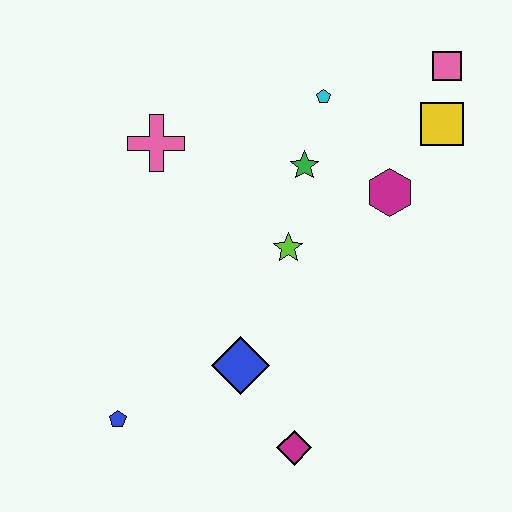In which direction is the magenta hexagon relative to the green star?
The magenta hexagon is to the right of the green star.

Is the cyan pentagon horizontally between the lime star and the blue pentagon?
No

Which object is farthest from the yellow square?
The blue pentagon is farthest from the yellow square.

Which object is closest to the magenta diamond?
The blue diamond is closest to the magenta diamond.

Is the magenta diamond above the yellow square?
No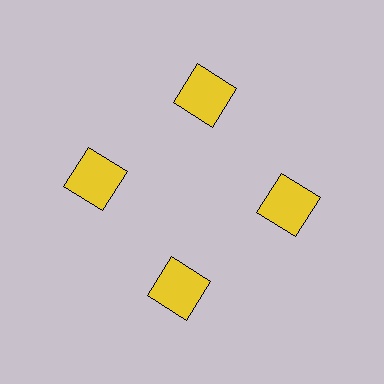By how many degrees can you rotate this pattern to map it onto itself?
The pattern maps onto itself every 90 degrees of rotation.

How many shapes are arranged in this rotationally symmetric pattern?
There are 4 shapes, arranged in 4 groups of 1.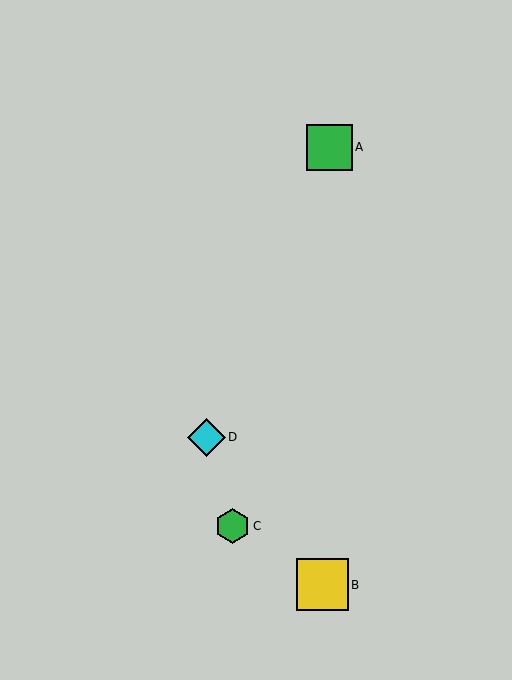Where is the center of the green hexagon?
The center of the green hexagon is at (233, 526).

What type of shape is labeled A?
Shape A is a green square.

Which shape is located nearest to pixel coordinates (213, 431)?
The cyan diamond (labeled D) at (206, 437) is nearest to that location.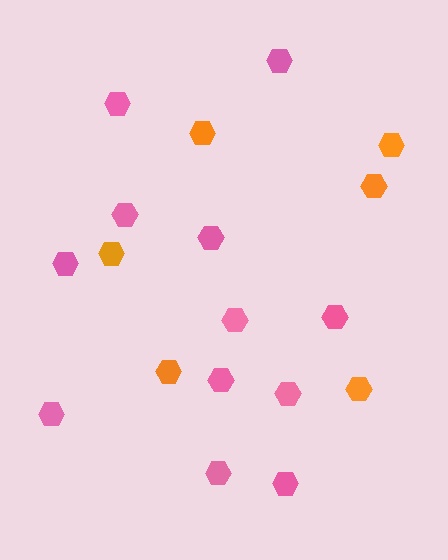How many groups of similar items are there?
There are 2 groups: one group of orange hexagons (6) and one group of pink hexagons (12).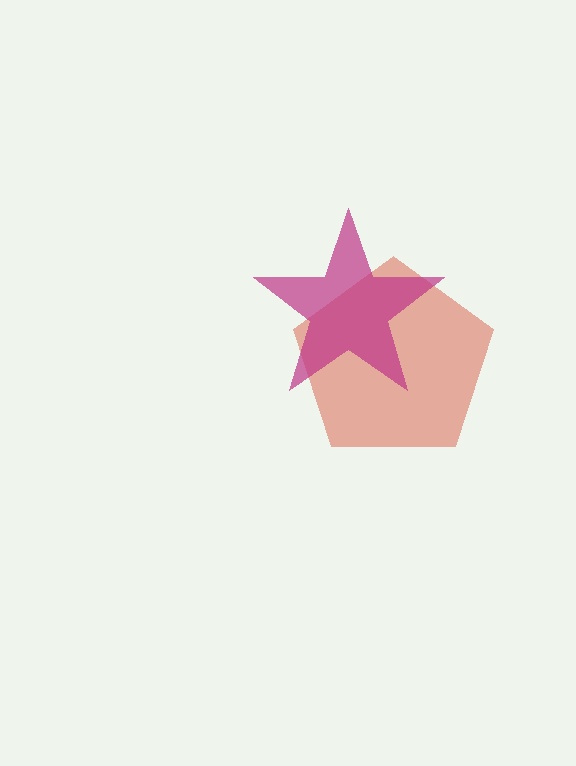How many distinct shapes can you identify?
There are 2 distinct shapes: a red pentagon, a magenta star.